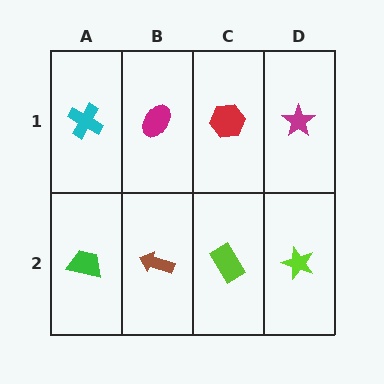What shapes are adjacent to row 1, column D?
A lime star (row 2, column D), a red hexagon (row 1, column C).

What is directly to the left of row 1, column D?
A red hexagon.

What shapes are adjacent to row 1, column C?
A lime rectangle (row 2, column C), a magenta ellipse (row 1, column B), a magenta star (row 1, column D).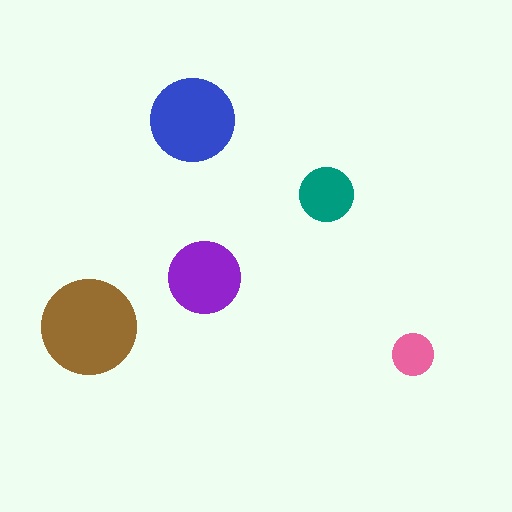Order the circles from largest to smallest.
the brown one, the blue one, the purple one, the teal one, the pink one.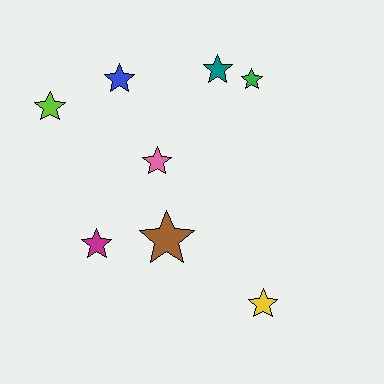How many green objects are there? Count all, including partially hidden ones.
There is 1 green object.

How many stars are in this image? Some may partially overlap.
There are 8 stars.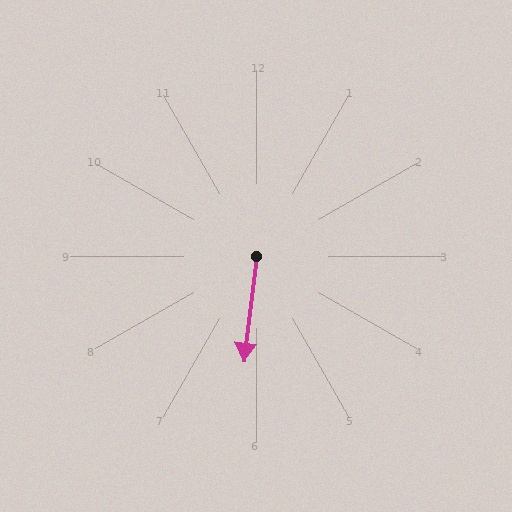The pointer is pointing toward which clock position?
Roughly 6 o'clock.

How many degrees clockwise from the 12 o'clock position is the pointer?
Approximately 187 degrees.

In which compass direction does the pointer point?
South.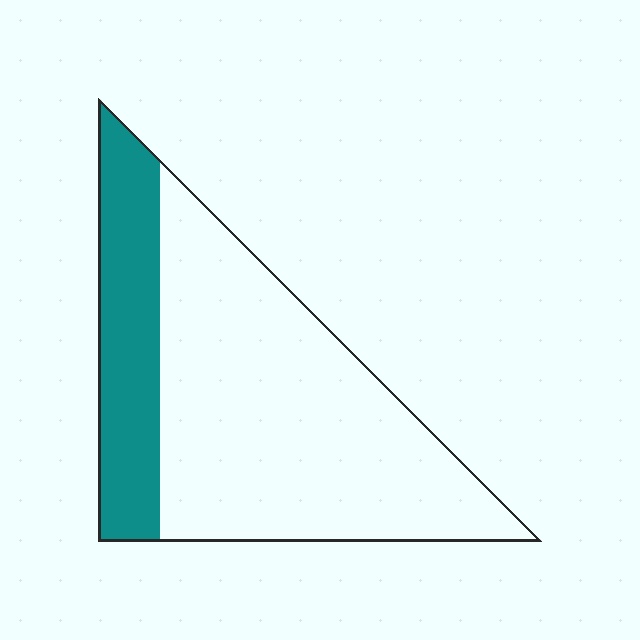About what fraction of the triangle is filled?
About one quarter (1/4).